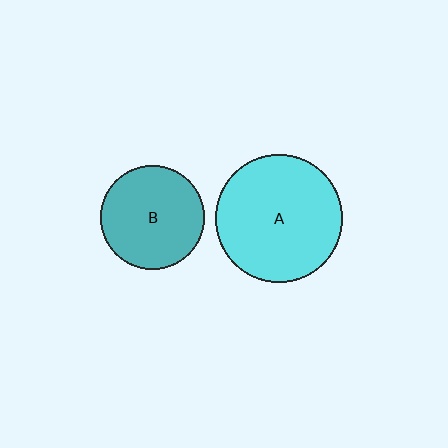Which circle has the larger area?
Circle A (cyan).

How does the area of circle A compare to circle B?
Approximately 1.5 times.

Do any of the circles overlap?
No, none of the circles overlap.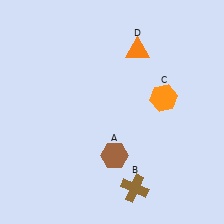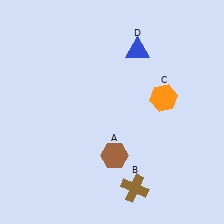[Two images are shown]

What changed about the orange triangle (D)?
In Image 1, D is orange. In Image 2, it changed to blue.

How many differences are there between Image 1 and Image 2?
There is 1 difference between the two images.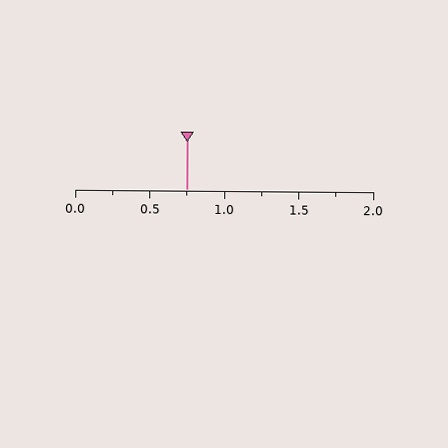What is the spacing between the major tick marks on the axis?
The major ticks are spaced 0.5 apart.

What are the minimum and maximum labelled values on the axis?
The axis runs from 0.0 to 2.0.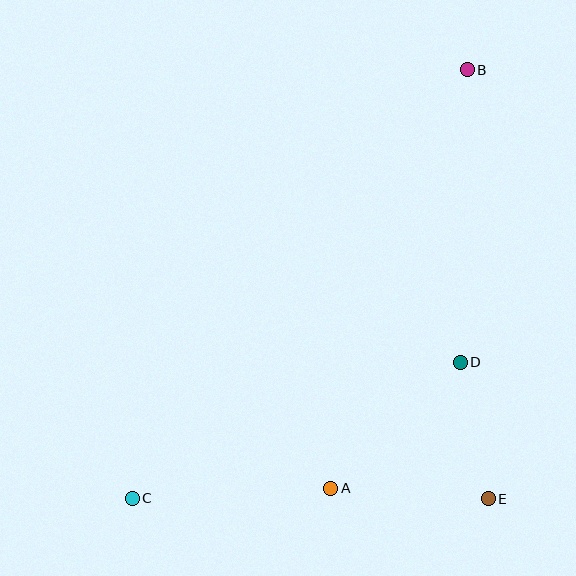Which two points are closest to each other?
Points D and E are closest to each other.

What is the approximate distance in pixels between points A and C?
The distance between A and C is approximately 199 pixels.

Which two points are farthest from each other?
Points B and C are farthest from each other.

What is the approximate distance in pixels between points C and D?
The distance between C and D is approximately 355 pixels.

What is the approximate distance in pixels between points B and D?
The distance between B and D is approximately 292 pixels.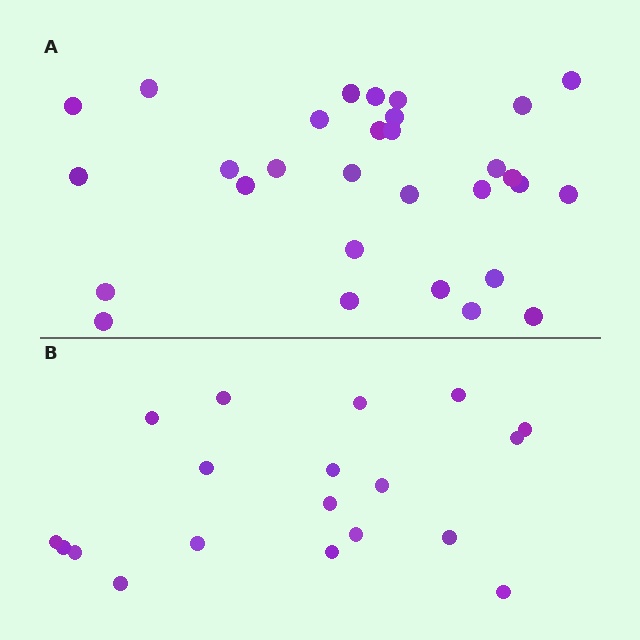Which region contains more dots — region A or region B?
Region A (the top region) has more dots.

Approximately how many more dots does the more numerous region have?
Region A has roughly 12 or so more dots than region B.